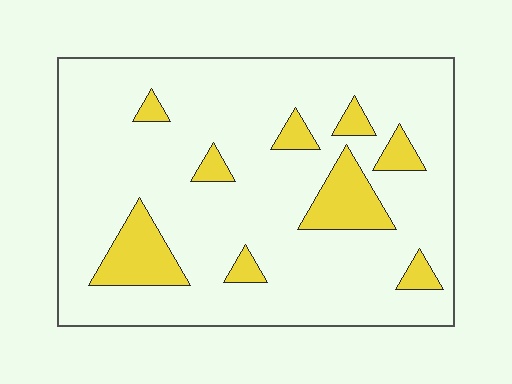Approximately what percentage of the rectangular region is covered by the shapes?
Approximately 15%.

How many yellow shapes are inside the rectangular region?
9.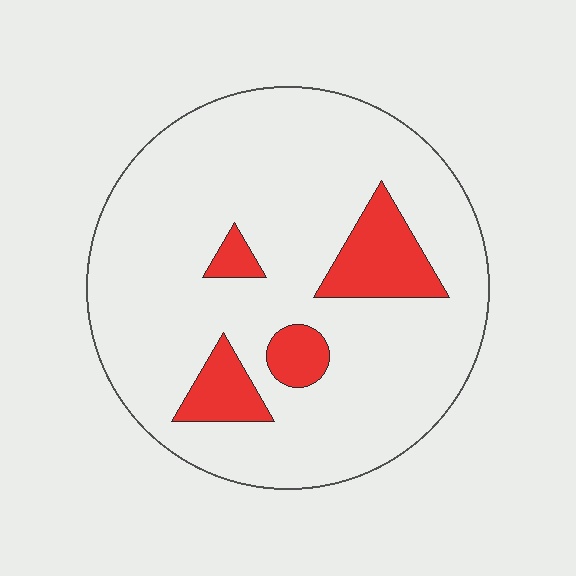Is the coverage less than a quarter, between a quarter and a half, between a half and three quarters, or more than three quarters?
Less than a quarter.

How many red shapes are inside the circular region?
4.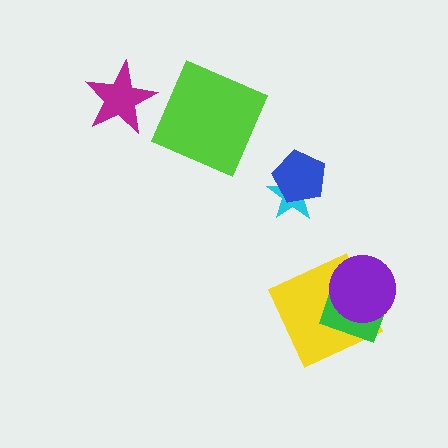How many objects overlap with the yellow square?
2 objects overlap with the yellow square.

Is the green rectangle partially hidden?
Yes, it is partially covered by another shape.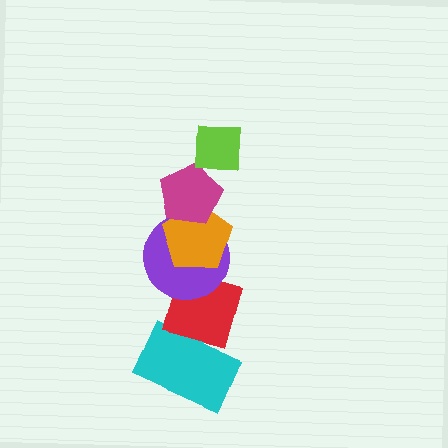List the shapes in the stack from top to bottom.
From top to bottom: the lime square, the magenta pentagon, the orange pentagon, the purple circle, the red diamond, the cyan rectangle.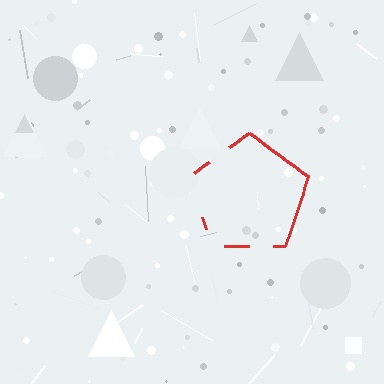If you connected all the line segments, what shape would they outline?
They would outline a pentagon.